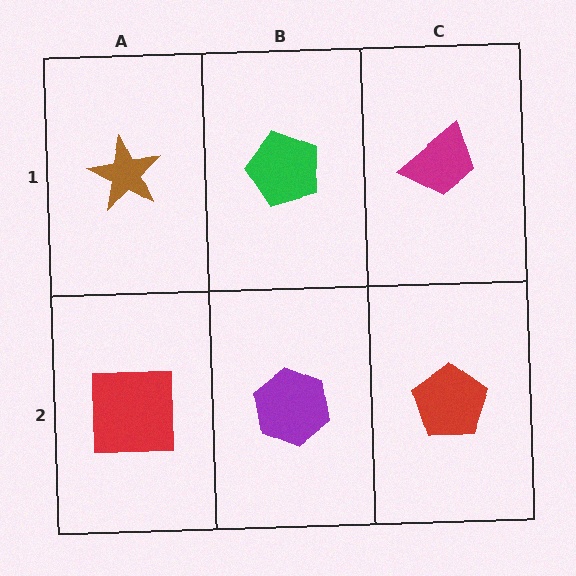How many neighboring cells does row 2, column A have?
2.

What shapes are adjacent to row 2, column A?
A brown star (row 1, column A), a purple hexagon (row 2, column B).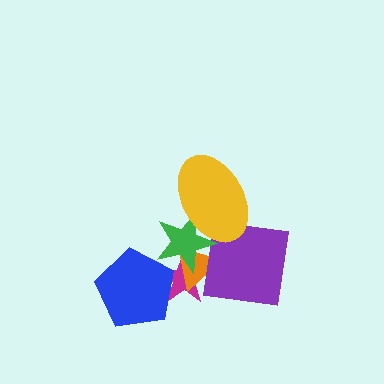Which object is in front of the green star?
The yellow ellipse is in front of the green star.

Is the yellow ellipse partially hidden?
No, no other shape covers it.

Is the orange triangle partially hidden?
Yes, it is partially covered by another shape.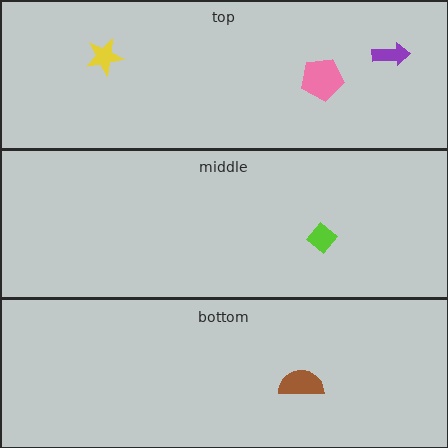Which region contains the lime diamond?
The middle region.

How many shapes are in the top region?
3.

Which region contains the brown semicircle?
The bottom region.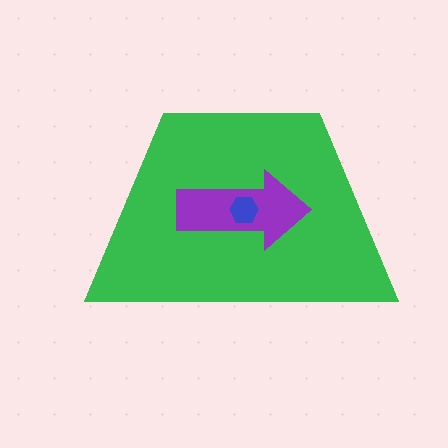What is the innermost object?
The blue hexagon.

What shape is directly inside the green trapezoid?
The purple arrow.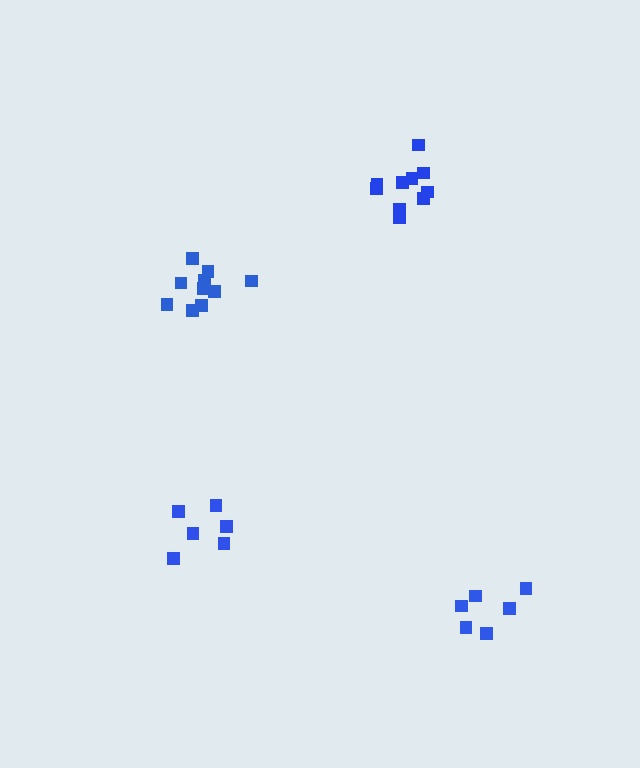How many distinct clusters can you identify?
There are 4 distinct clusters.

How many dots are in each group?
Group 1: 10 dots, Group 2: 6 dots, Group 3: 10 dots, Group 4: 6 dots (32 total).